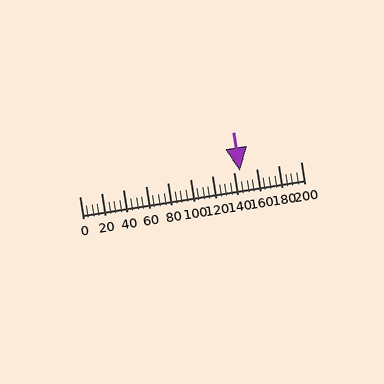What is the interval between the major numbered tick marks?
The major tick marks are spaced 20 units apart.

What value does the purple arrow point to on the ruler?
The purple arrow points to approximately 145.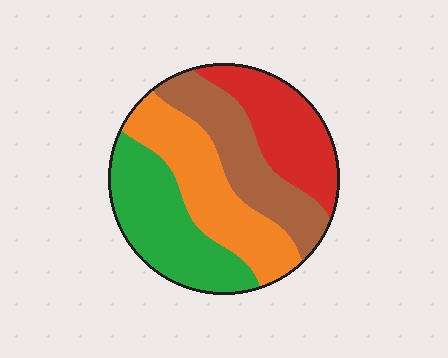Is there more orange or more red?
Orange.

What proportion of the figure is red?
Red takes up about one fifth (1/5) of the figure.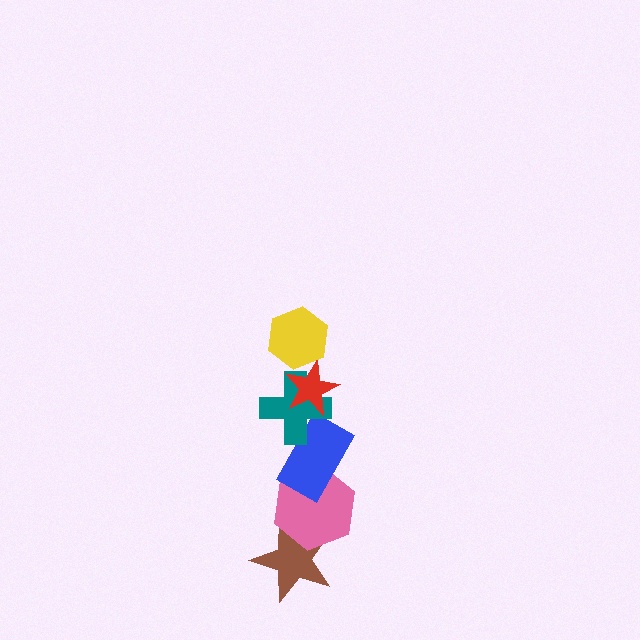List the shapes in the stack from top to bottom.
From top to bottom: the yellow hexagon, the red star, the teal cross, the blue rectangle, the pink hexagon, the brown star.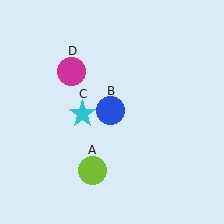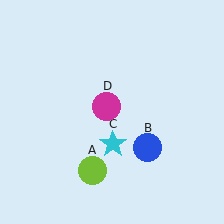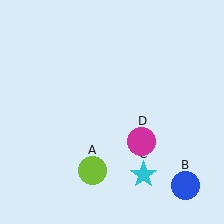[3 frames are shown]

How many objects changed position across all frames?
3 objects changed position: blue circle (object B), cyan star (object C), magenta circle (object D).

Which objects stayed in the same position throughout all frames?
Lime circle (object A) remained stationary.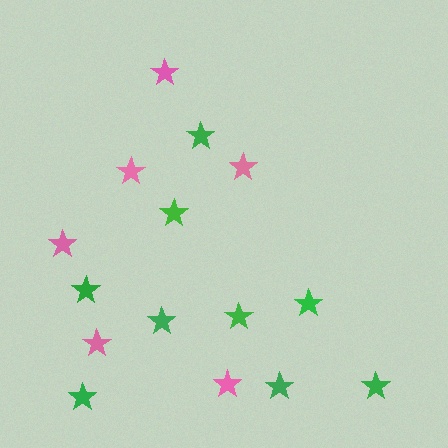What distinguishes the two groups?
There are 2 groups: one group of green stars (9) and one group of pink stars (6).